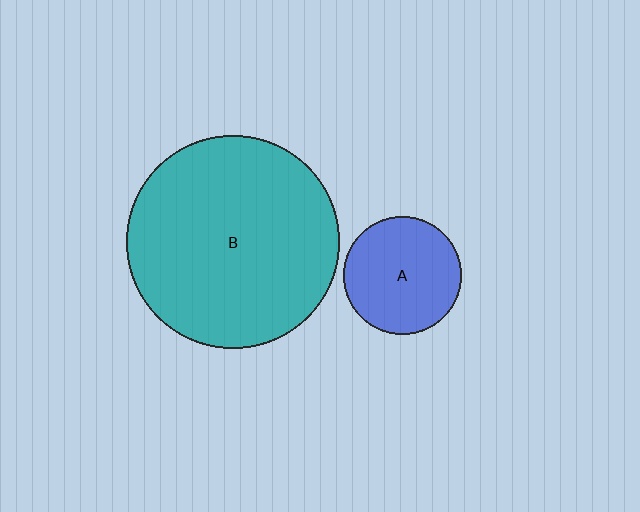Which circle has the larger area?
Circle B (teal).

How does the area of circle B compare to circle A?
Approximately 3.3 times.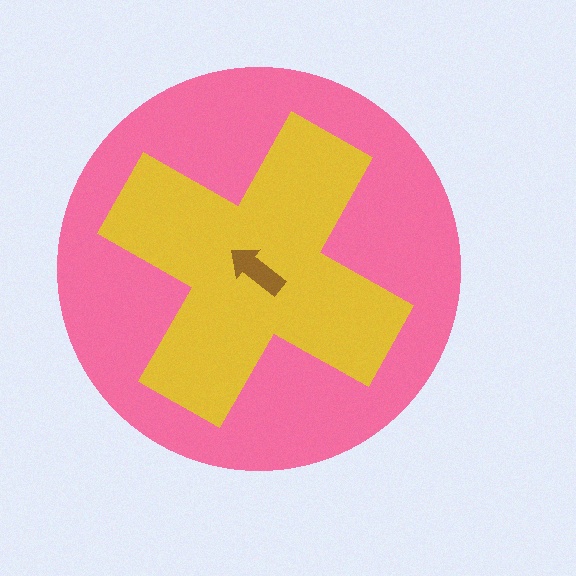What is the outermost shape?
The pink circle.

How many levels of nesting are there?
3.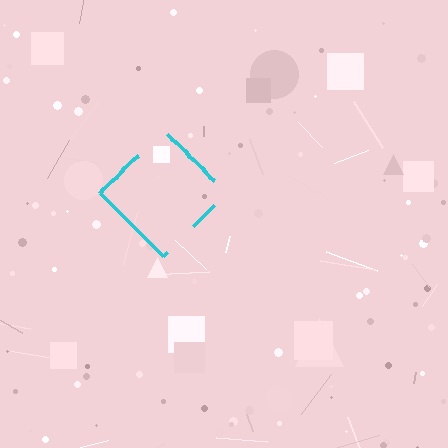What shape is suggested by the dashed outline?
The dashed outline suggests a diamond.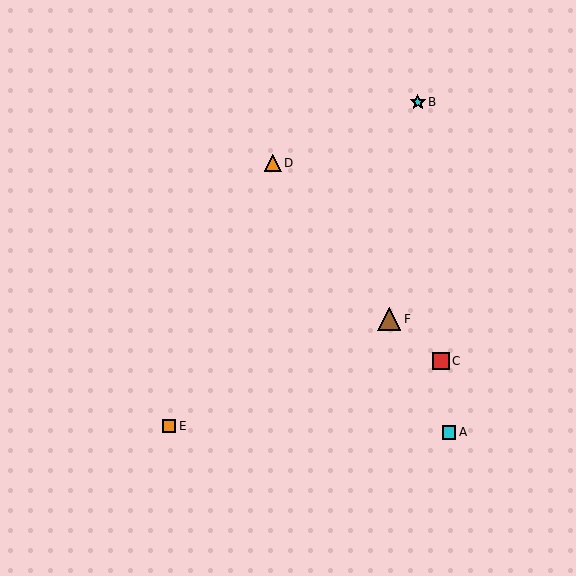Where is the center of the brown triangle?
The center of the brown triangle is at (389, 319).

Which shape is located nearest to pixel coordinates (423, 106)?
The cyan star (labeled B) at (418, 102) is nearest to that location.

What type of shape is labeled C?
Shape C is a red square.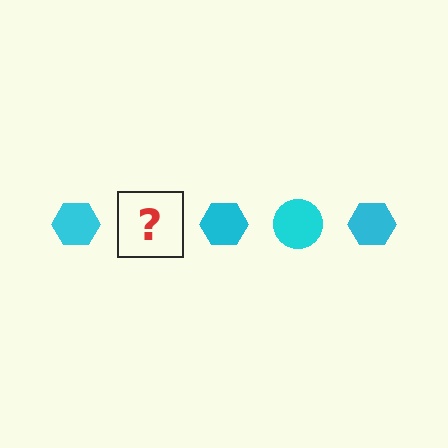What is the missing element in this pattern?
The missing element is a cyan circle.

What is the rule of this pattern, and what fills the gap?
The rule is that the pattern cycles through hexagon, circle shapes in cyan. The gap should be filled with a cyan circle.